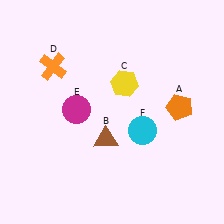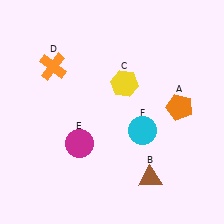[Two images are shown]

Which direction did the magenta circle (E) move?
The magenta circle (E) moved down.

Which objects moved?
The objects that moved are: the brown triangle (B), the magenta circle (E).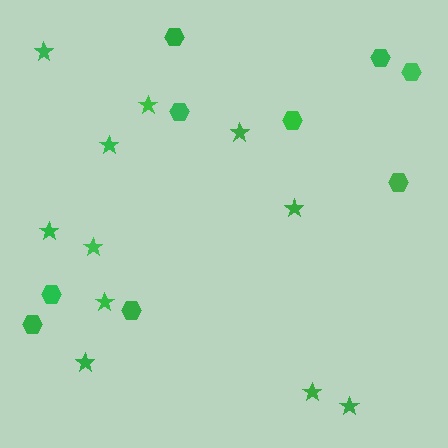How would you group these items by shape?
There are 2 groups: one group of stars (11) and one group of hexagons (9).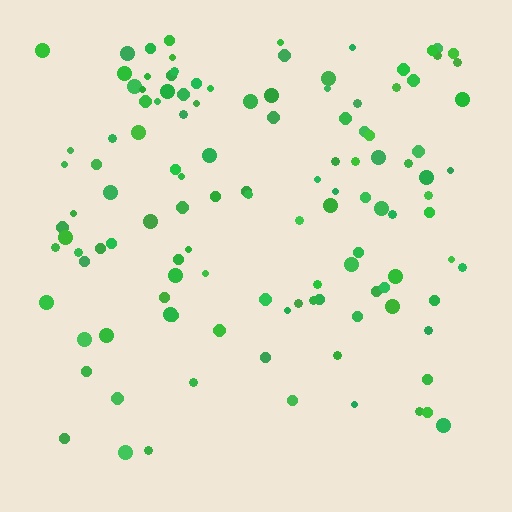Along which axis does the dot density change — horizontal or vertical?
Vertical.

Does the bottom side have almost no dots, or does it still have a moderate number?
Still a moderate number, just noticeably fewer than the top.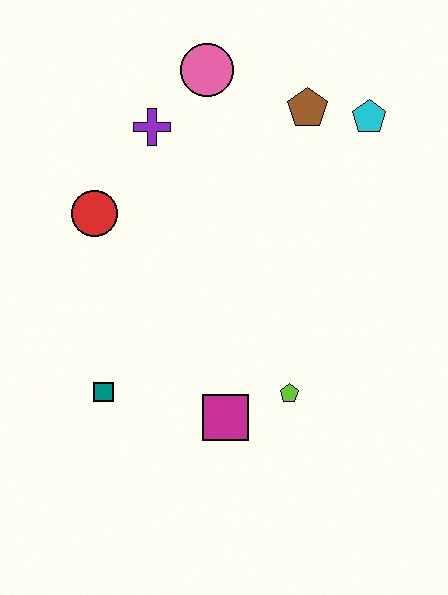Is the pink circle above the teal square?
Yes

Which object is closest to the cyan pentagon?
The brown pentagon is closest to the cyan pentagon.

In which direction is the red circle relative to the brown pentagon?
The red circle is to the left of the brown pentagon.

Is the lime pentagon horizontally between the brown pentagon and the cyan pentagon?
No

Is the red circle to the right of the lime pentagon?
No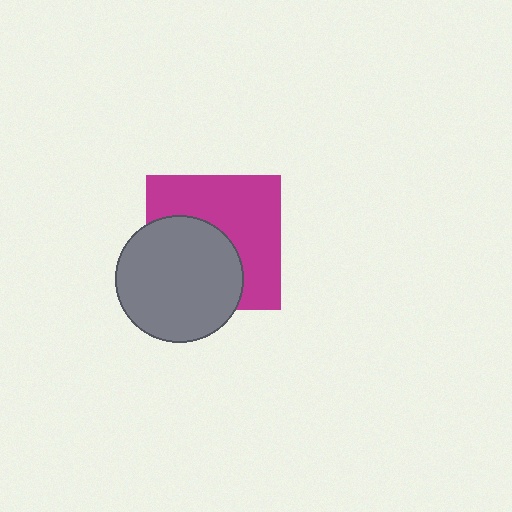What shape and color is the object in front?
The object in front is a gray circle.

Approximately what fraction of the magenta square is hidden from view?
Roughly 45% of the magenta square is hidden behind the gray circle.